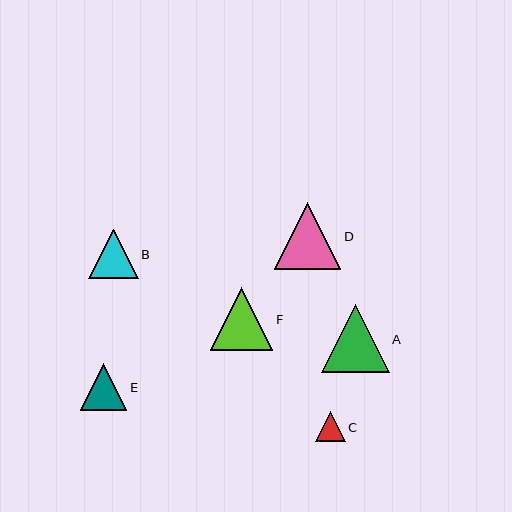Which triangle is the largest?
Triangle A is the largest with a size of approximately 68 pixels.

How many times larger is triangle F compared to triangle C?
Triangle F is approximately 2.1 times the size of triangle C.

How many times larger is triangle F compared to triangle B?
Triangle F is approximately 1.3 times the size of triangle B.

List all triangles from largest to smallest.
From largest to smallest: A, D, F, B, E, C.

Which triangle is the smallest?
Triangle C is the smallest with a size of approximately 30 pixels.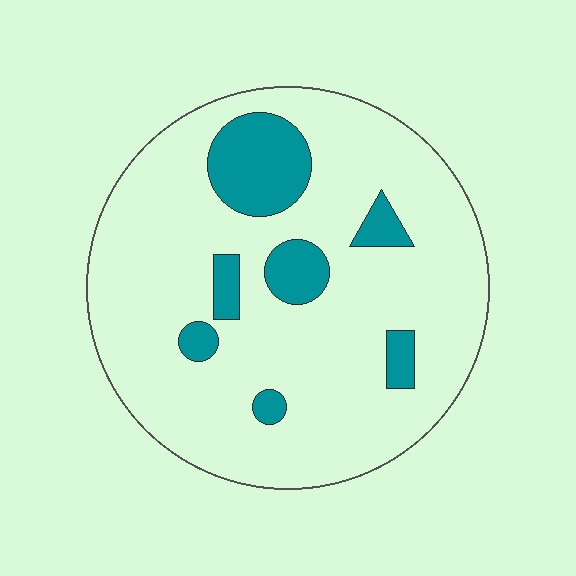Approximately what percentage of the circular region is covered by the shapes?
Approximately 15%.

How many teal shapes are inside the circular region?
7.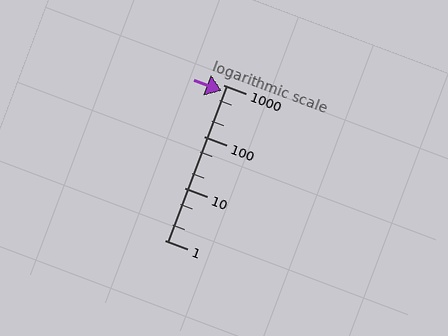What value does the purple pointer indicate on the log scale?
The pointer indicates approximately 750.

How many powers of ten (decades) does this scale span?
The scale spans 3 decades, from 1 to 1000.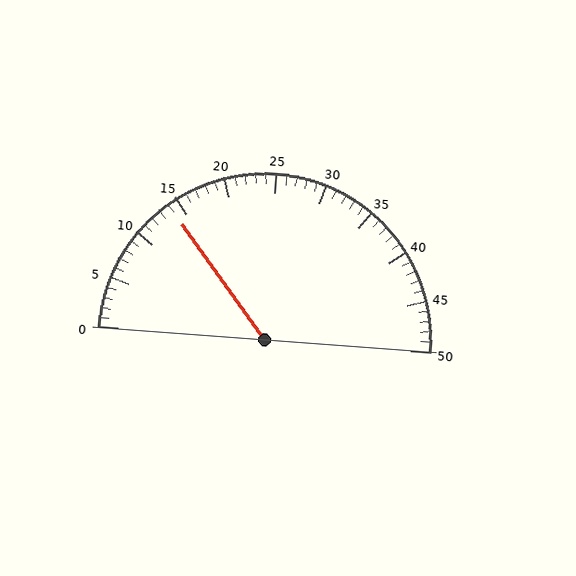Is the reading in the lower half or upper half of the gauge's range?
The reading is in the lower half of the range (0 to 50).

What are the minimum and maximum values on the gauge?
The gauge ranges from 0 to 50.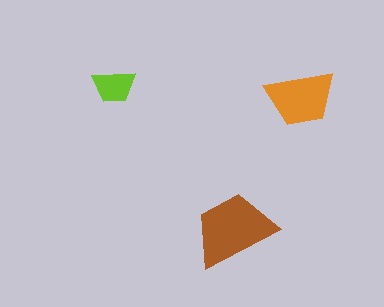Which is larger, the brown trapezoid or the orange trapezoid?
The brown one.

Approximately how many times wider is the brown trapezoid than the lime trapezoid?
About 2 times wider.